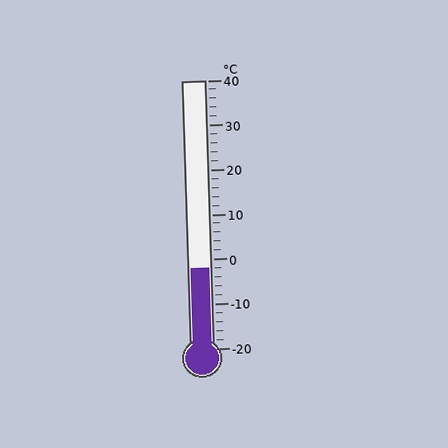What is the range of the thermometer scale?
The thermometer scale ranges from -20°C to 40°C.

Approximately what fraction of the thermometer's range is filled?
The thermometer is filled to approximately 30% of its range.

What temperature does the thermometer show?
The thermometer shows approximately -2°C.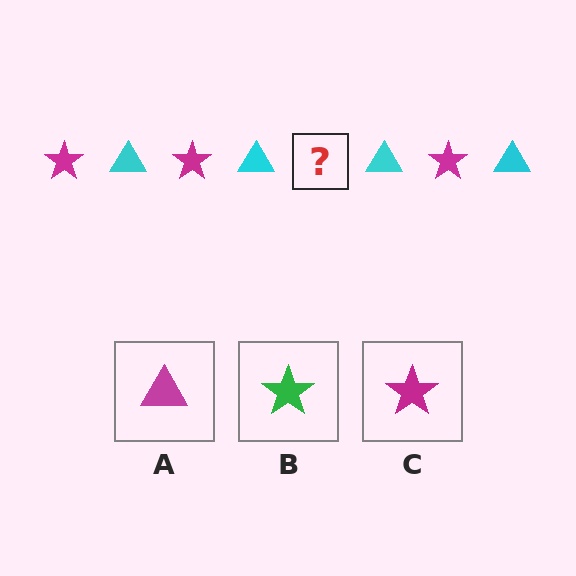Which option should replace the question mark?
Option C.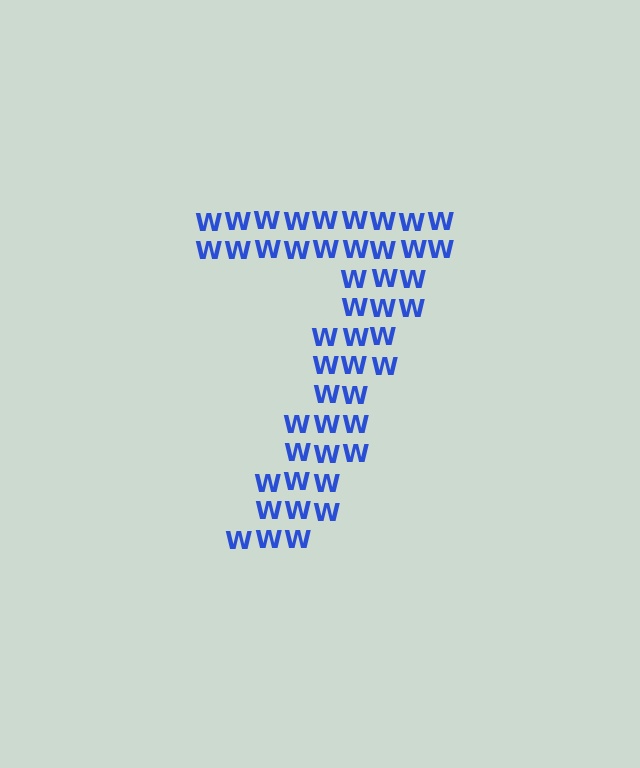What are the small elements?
The small elements are letter W's.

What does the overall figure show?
The overall figure shows the digit 7.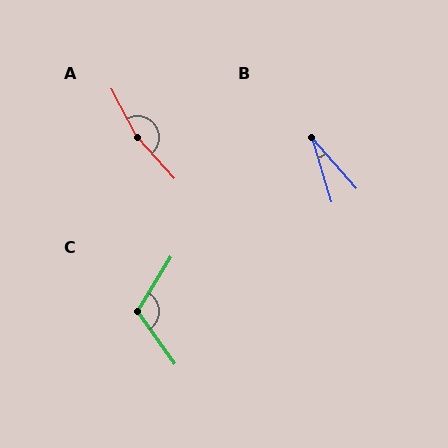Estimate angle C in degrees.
Approximately 113 degrees.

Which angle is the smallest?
B, at approximately 24 degrees.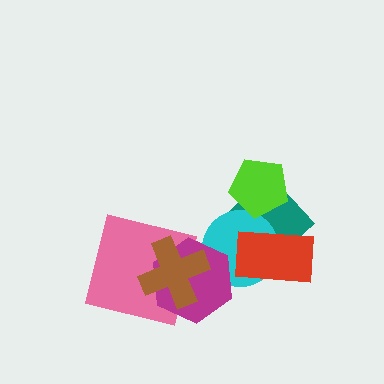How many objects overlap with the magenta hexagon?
3 objects overlap with the magenta hexagon.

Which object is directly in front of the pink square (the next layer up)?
The magenta hexagon is directly in front of the pink square.